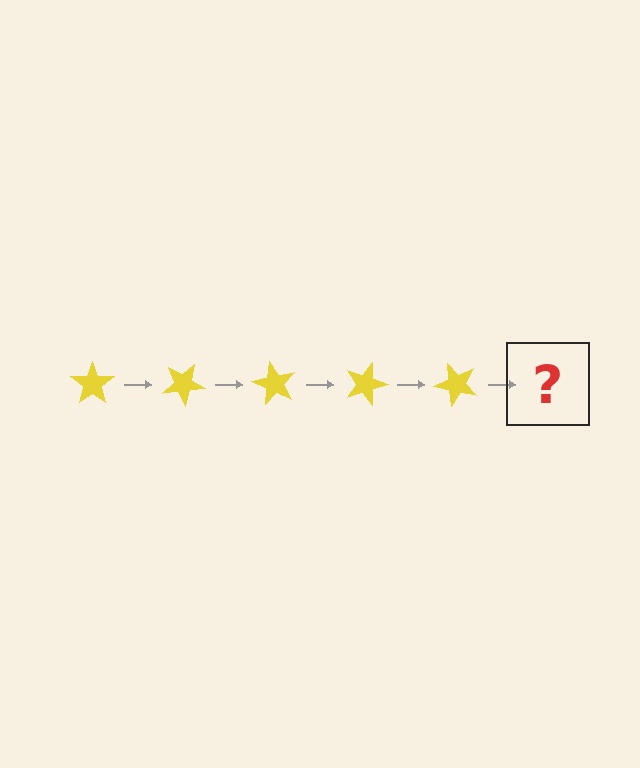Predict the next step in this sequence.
The next step is a yellow star rotated 150 degrees.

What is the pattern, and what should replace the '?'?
The pattern is that the star rotates 30 degrees each step. The '?' should be a yellow star rotated 150 degrees.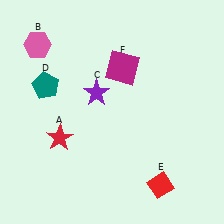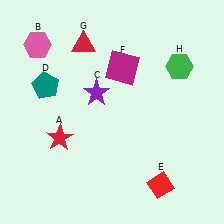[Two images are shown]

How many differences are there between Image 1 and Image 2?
There are 2 differences between the two images.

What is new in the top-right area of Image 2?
A green hexagon (H) was added in the top-right area of Image 2.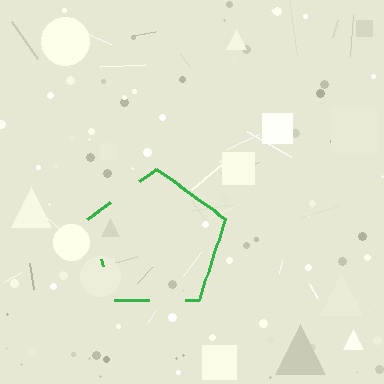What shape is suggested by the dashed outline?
The dashed outline suggests a pentagon.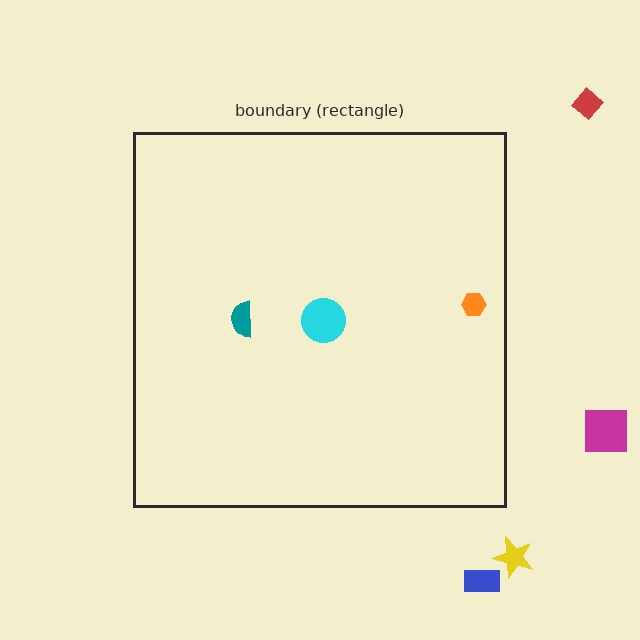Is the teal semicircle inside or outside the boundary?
Inside.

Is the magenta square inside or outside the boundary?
Outside.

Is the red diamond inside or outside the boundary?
Outside.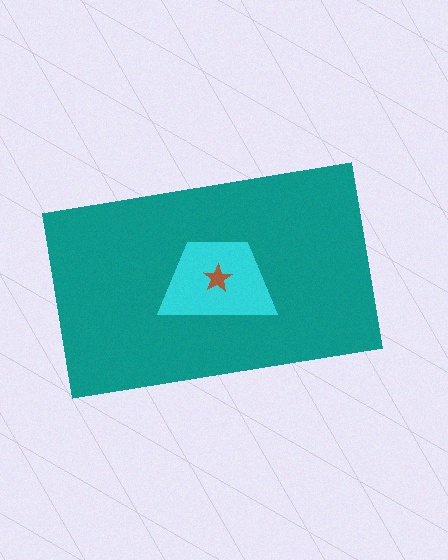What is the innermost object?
The brown star.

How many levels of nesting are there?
3.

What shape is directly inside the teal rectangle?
The cyan trapezoid.